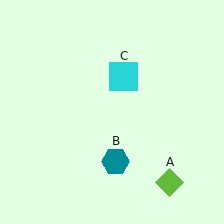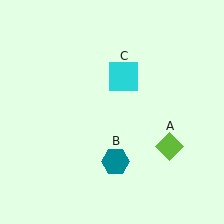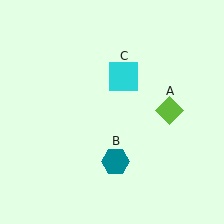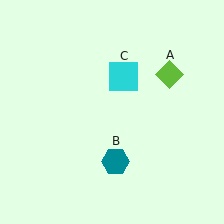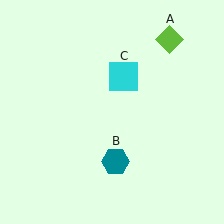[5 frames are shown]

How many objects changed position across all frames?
1 object changed position: lime diamond (object A).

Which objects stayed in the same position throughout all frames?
Teal hexagon (object B) and cyan square (object C) remained stationary.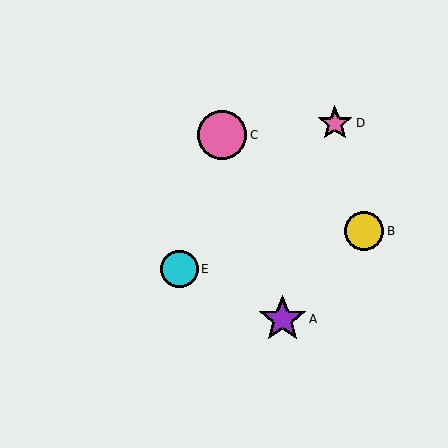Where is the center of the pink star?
The center of the pink star is at (335, 124).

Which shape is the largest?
The pink circle (labeled C) is the largest.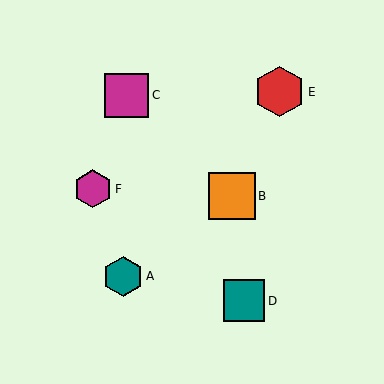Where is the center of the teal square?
The center of the teal square is at (244, 301).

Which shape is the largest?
The red hexagon (labeled E) is the largest.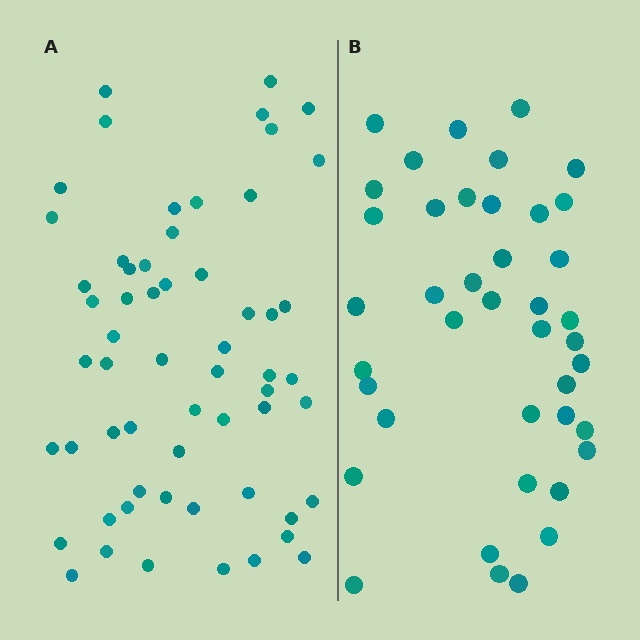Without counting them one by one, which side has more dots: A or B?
Region A (the left region) has more dots.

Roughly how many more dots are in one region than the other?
Region A has approximately 20 more dots than region B.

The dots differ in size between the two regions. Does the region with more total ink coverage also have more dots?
No. Region B has more total ink coverage because its dots are larger, but region A actually contains more individual dots. Total area can be misleading — the number of items is what matters here.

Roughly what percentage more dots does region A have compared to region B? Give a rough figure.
About 45% more.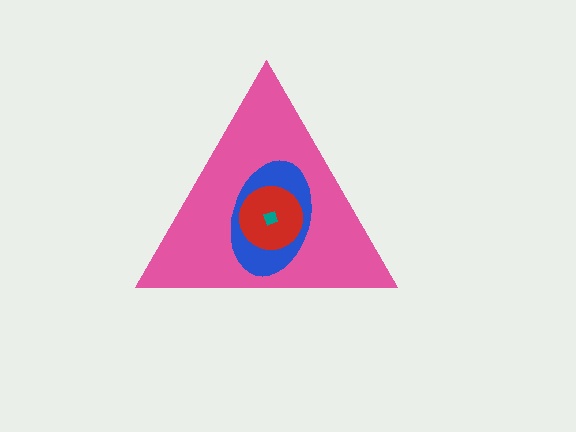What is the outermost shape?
The pink triangle.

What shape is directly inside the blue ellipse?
The red circle.